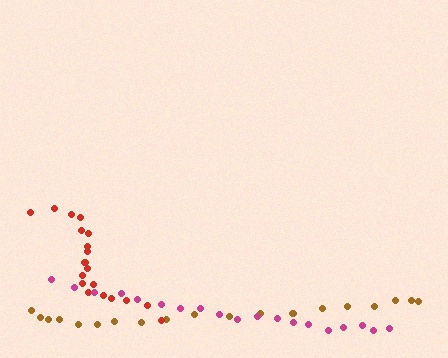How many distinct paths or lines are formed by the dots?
There are 3 distinct paths.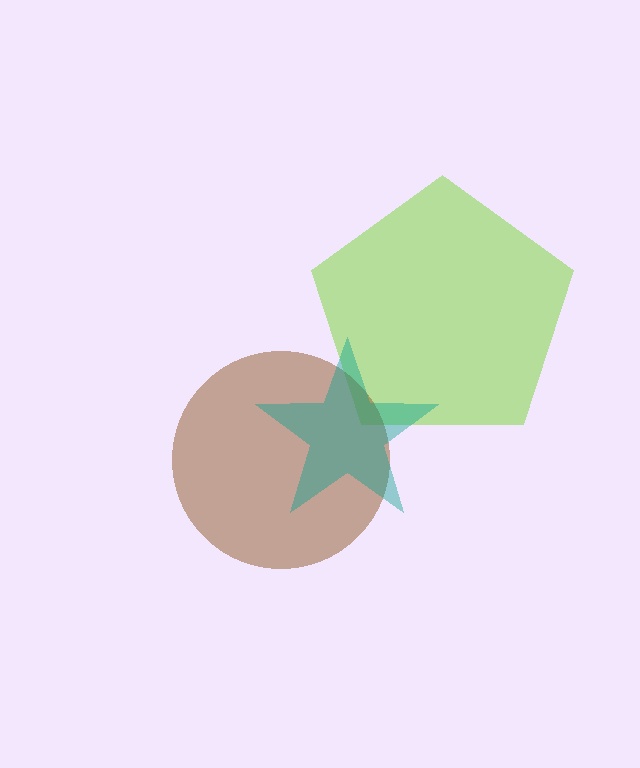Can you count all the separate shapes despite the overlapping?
Yes, there are 3 separate shapes.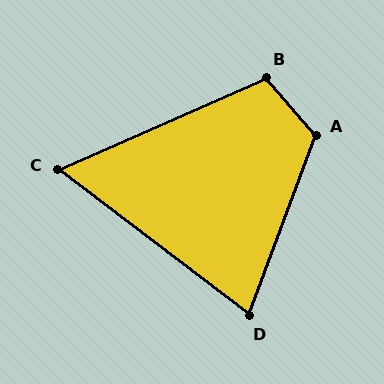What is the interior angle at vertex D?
Approximately 73 degrees (acute).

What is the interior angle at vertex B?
Approximately 107 degrees (obtuse).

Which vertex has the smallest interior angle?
C, at approximately 61 degrees.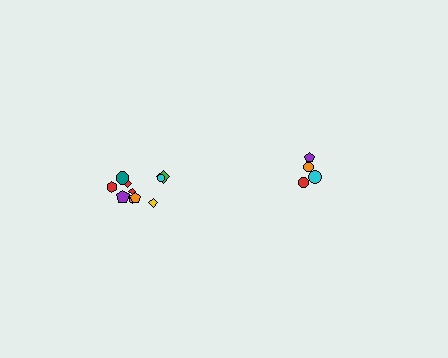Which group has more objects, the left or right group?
The left group.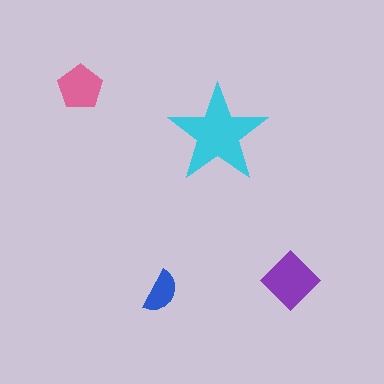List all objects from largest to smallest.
The cyan star, the purple diamond, the pink pentagon, the blue semicircle.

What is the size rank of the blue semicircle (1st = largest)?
4th.